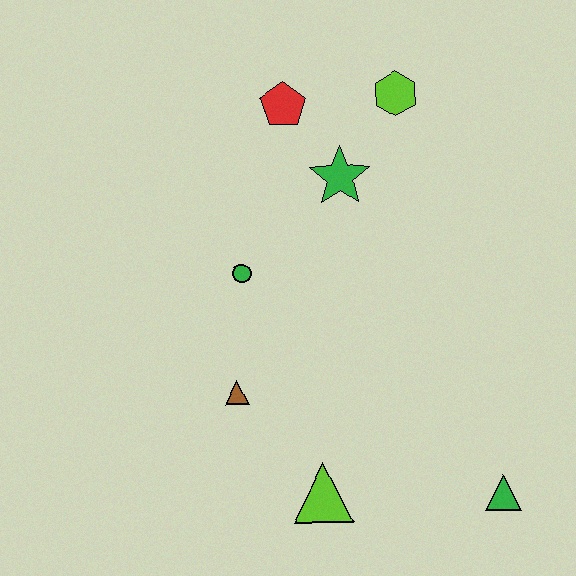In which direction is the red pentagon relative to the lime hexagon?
The red pentagon is to the left of the lime hexagon.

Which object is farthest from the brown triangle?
The lime hexagon is farthest from the brown triangle.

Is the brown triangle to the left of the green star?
Yes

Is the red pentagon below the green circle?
No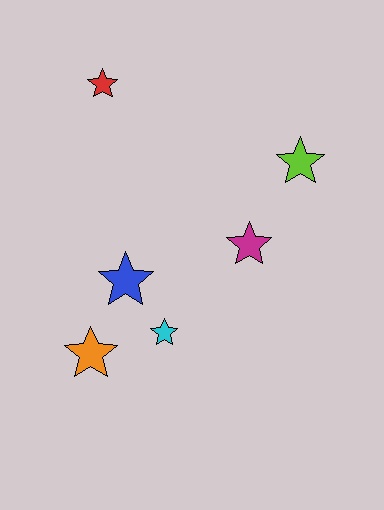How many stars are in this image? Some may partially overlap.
There are 6 stars.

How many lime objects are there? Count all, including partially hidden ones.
There is 1 lime object.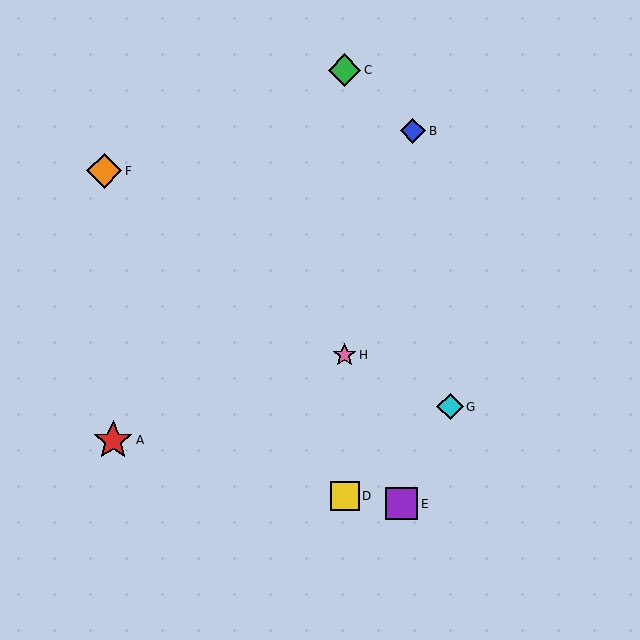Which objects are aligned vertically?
Objects C, D, H are aligned vertically.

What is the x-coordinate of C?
Object C is at x≈345.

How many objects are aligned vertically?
3 objects (C, D, H) are aligned vertically.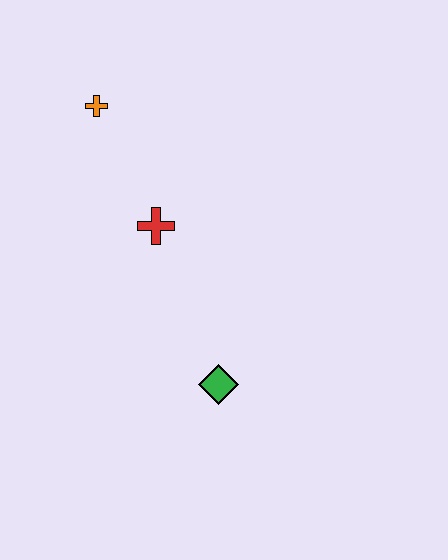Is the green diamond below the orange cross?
Yes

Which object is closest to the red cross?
The orange cross is closest to the red cross.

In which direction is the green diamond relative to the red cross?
The green diamond is below the red cross.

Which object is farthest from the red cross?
The green diamond is farthest from the red cross.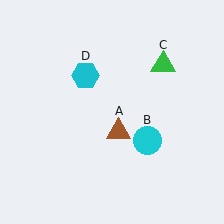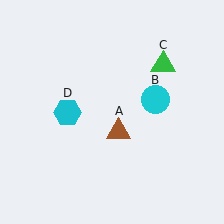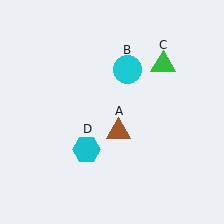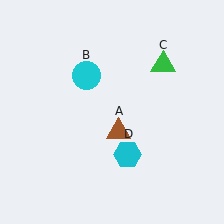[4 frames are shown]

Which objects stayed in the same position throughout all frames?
Brown triangle (object A) and green triangle (object C) remained stationary.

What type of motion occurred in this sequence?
The cyan circle (object B), cyan hexagon (object D) rotated counterclockwise around the center of the scene.